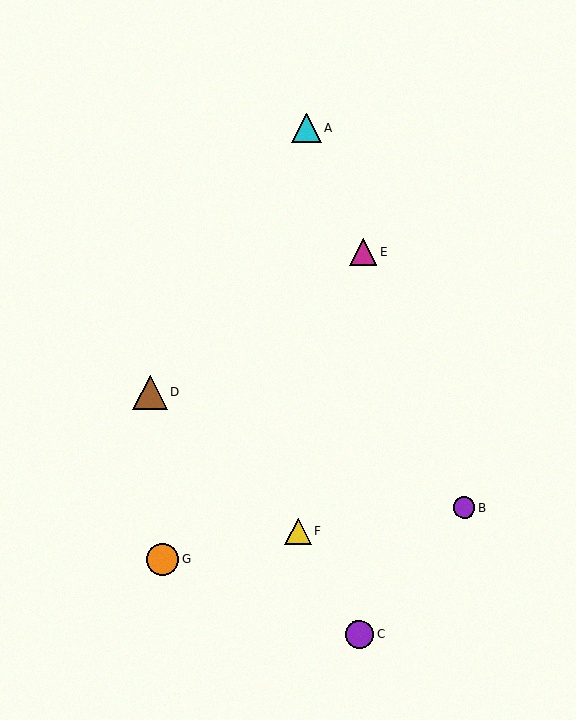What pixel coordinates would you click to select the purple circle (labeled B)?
Click at (465, 508) to select the purple circle B.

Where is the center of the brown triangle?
The center of the brown triangle is at (150, 393).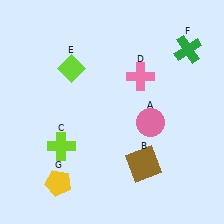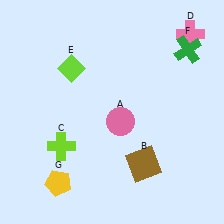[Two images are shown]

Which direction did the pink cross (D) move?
The pink cross (D) moved right.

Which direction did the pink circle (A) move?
The pink circle (A) moved left.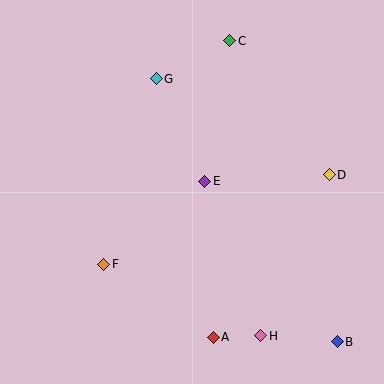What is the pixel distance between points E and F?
The distance between E and F is 130 pixels.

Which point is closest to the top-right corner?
Point C is closest to the top-right corner.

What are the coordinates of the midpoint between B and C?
The midpoint between B and C is at (283, 191).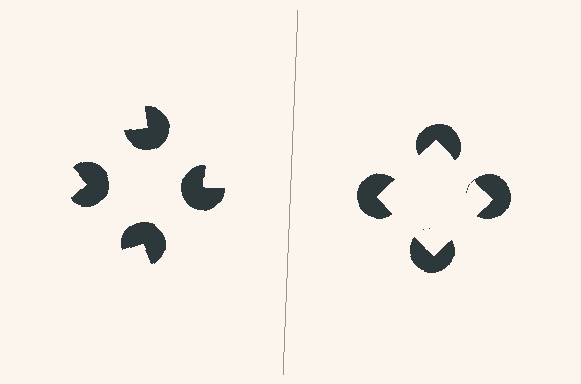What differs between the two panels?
The pac-man discs are positioned identically on both sides; only the wedge orientations differ. On the right they align to a square; on the left they are misaligned.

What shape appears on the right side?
An illusory square.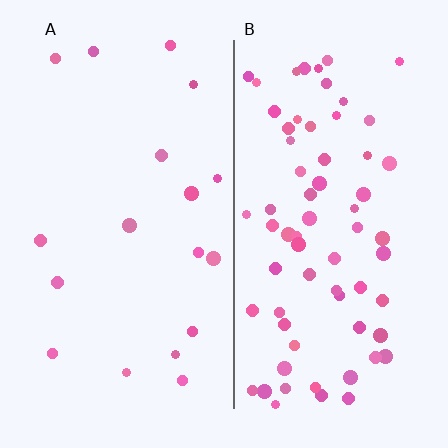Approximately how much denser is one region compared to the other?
Approximately 3.8× — region B over region A.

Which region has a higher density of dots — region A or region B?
B (the right).